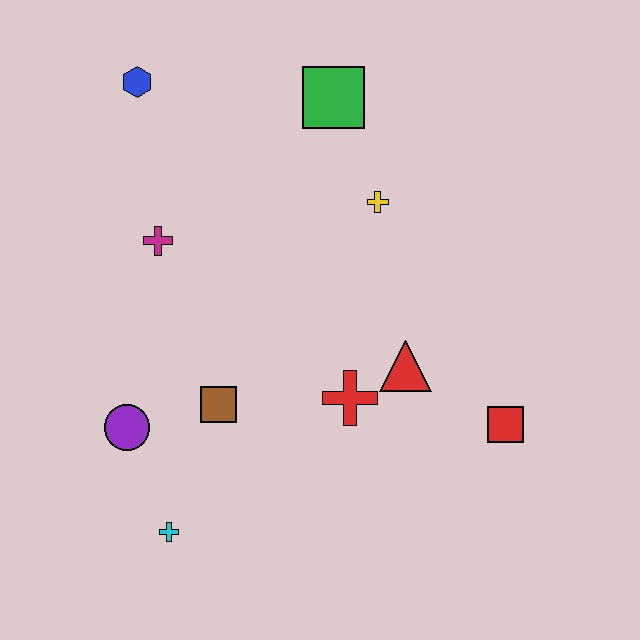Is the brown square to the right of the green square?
No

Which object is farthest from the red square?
The blue hexagon is farthest from the red square.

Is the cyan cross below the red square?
Yes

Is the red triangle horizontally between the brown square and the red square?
Yes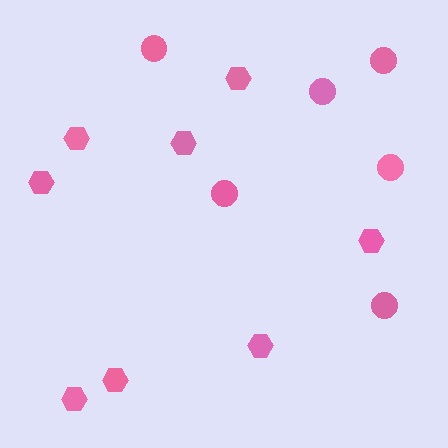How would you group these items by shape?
There are 2 groups: one group of circles (6) and one group of hexagons (8).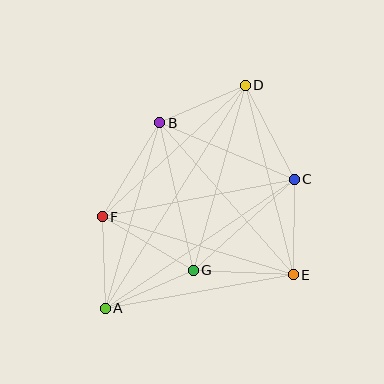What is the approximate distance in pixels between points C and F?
The distance between C and F is approximately 196 pixels.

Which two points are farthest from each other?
Points A and D are farthest from each other.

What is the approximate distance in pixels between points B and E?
The distance between B and E is approximately 202 pixels.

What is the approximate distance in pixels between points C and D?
The distance between C and D is approximately 106 pixels.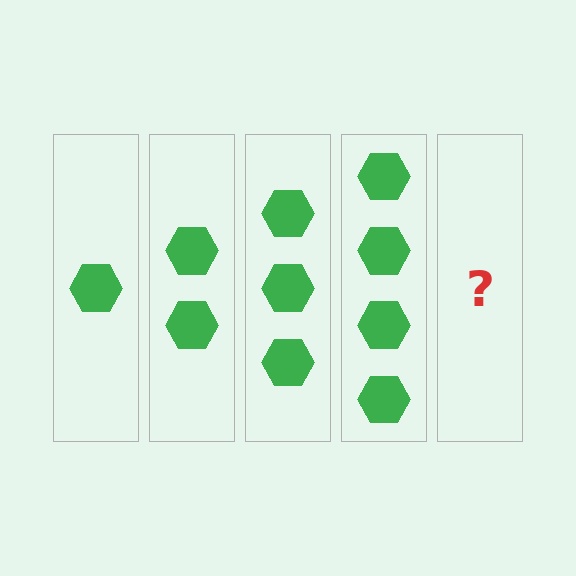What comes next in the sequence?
The next element should be 5 hexagons.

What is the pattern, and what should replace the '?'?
The pattern is that each step adds one more hexagon. The '?' should be 5 hexagons.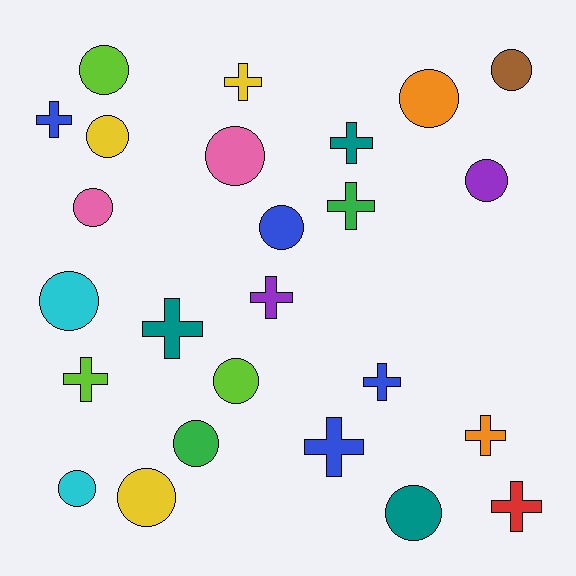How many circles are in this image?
There are 14 circles.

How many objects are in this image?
There are 25 objects.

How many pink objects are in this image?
There are 2 pink objects.